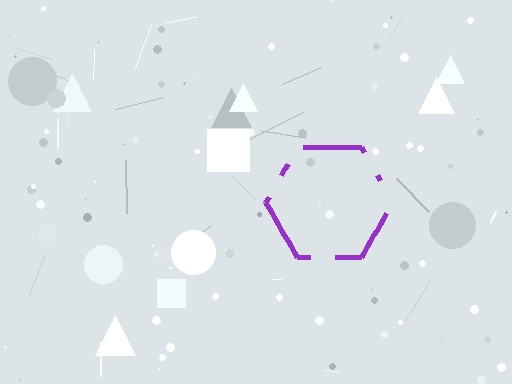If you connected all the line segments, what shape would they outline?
They would outline a hexagon.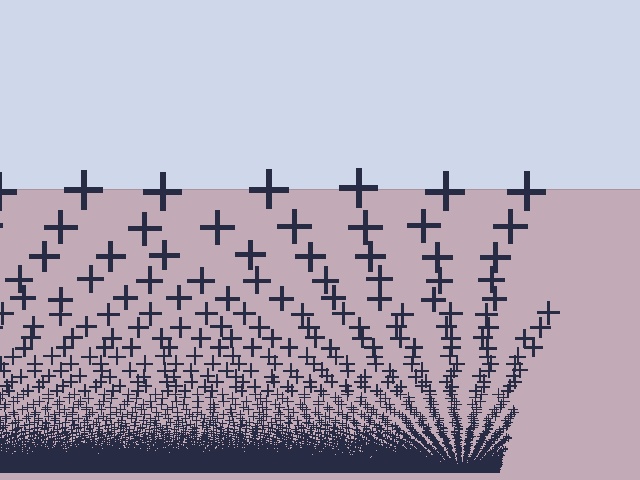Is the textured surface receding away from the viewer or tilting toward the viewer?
The surface appears to tilt toward the viewer. Texture elements get larger and sparser toward the top.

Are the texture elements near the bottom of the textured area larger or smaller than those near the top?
Smaller. The gradient is inverted — elements near the bottom are smaller and denser.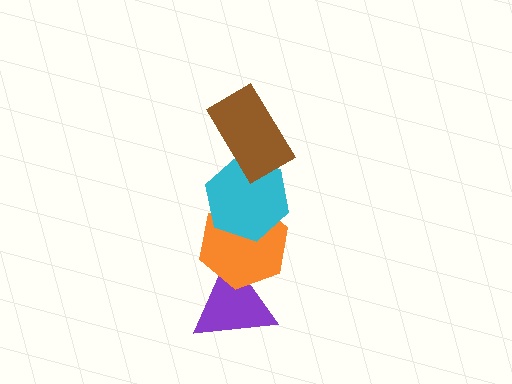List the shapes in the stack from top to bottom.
From top to bottom: the brown rectangle, the cyan hexagon, the orange hexagon, the purple triangle.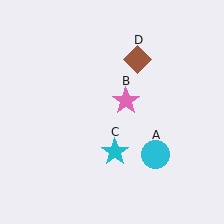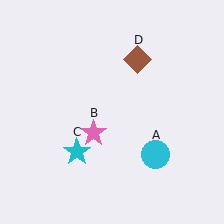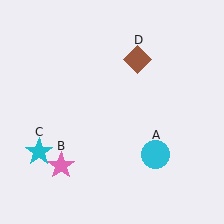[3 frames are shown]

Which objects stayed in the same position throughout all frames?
Cyan circle (object A) and brown diamond (object D) remained stationary.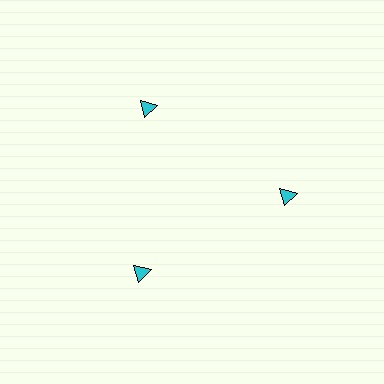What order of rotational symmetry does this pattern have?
This pattern has 3-fold rotational symmetry.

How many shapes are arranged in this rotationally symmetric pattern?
There are 3 shapes, arranged in 3 groups of 1.